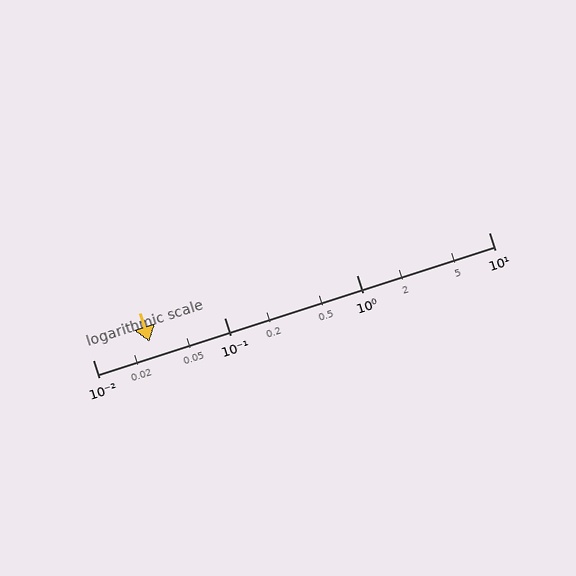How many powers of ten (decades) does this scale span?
The scale spans 3 decades, from 0.01 to 10.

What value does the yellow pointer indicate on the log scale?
The pointer indicates approximately 0.027.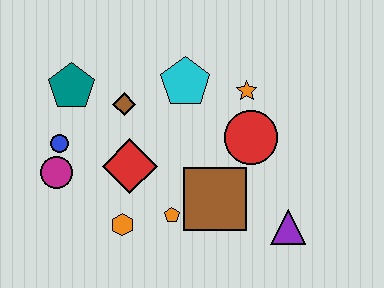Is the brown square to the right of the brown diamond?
Yes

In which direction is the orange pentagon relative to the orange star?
The orange pentagon is below the orange star.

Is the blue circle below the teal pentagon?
Yes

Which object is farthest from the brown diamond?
The purple triangle is farthest from the brown diamond.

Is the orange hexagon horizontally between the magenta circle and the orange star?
Yes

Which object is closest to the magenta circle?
The blue circle is closest to the magenta circle.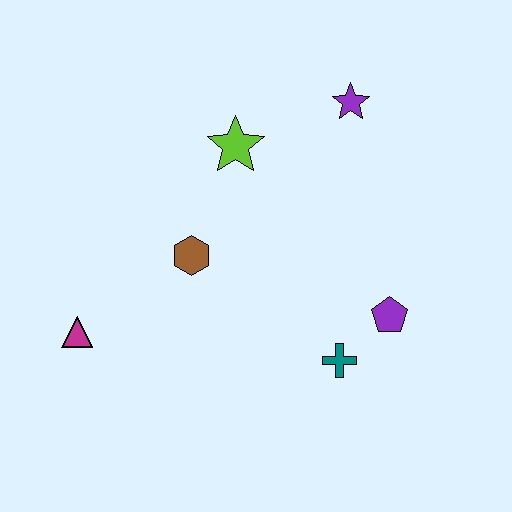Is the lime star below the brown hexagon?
No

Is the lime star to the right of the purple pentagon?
No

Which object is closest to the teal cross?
The purple pentagon is closest to the teal cross.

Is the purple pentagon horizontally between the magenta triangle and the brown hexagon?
No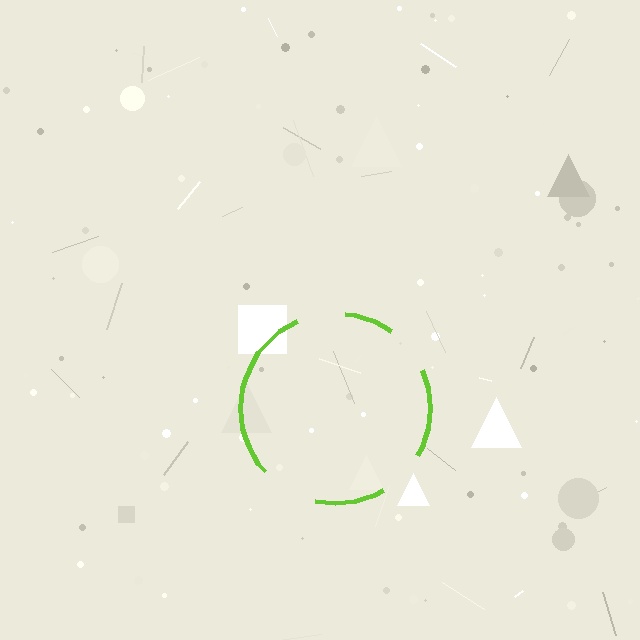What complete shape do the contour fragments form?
The contour fragments form a circle.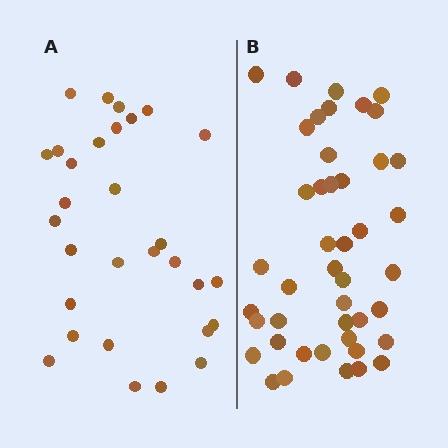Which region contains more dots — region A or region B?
Region B (the right region) has more dots.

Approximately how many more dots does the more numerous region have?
Region B has approximately 15 more dots than region A.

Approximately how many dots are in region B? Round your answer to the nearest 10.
About 40 dots. (The exact count is 44, which rounds to 40.)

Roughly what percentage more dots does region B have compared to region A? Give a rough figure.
About 45% more.